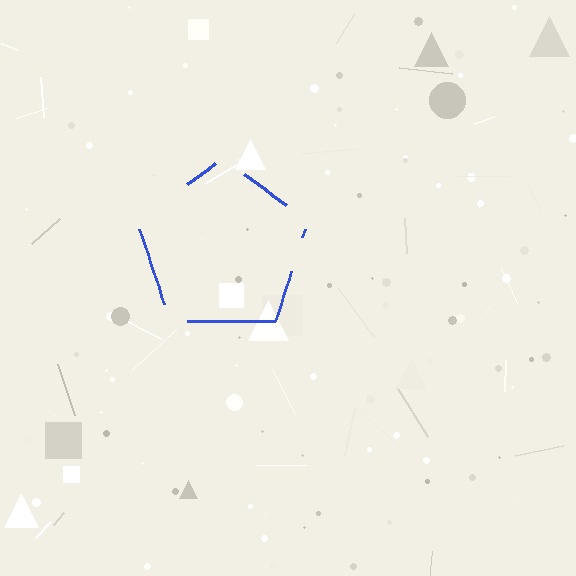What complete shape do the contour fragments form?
The contour fragments form a pentagon.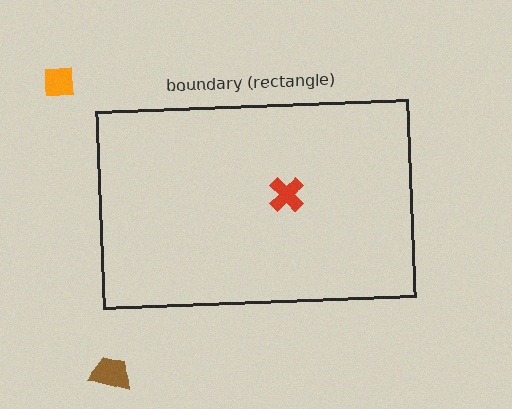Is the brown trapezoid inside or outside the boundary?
Outside.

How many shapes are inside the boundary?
1 inside, 2 outside.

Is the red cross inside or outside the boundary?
Inside.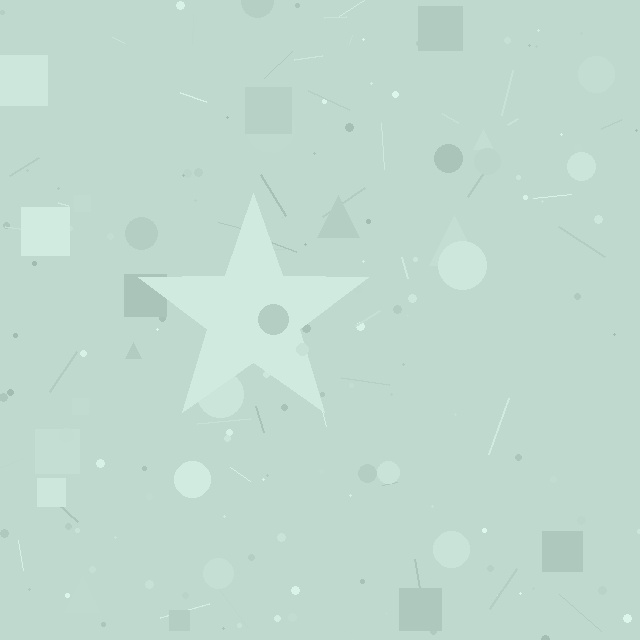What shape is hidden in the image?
A star is hidden in the image.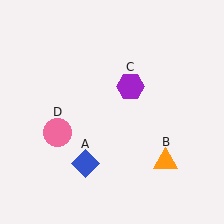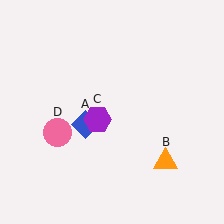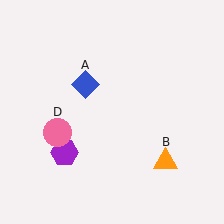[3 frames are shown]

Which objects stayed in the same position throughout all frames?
Orange triangle (object B) and pink circle (object D) remained stationary.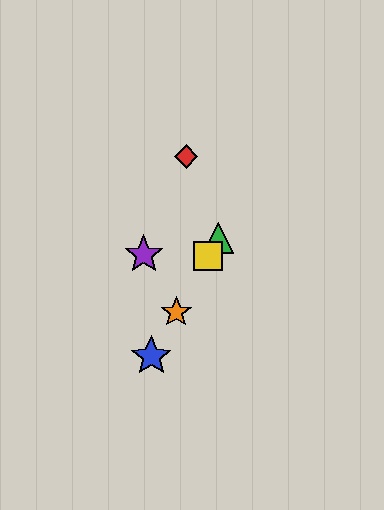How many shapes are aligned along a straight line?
4 shapes (the blue star, the green triangle, the yellow square, the orange star) are aligned along a straight line.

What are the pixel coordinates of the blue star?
The blue star is at (151, 356).